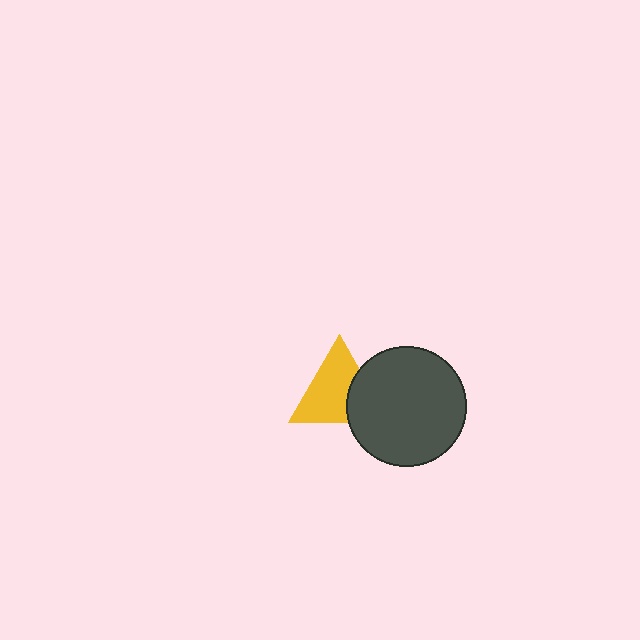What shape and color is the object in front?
The object in front is a dark gray circle.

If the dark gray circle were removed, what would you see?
You would see the complete yellow triangle.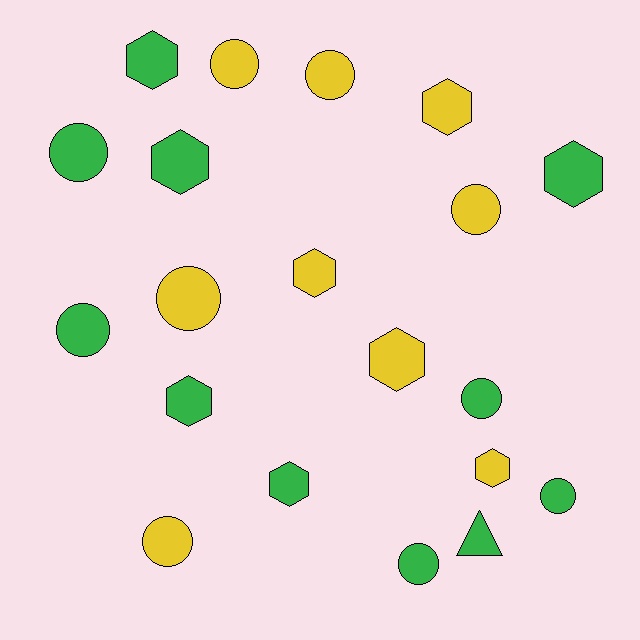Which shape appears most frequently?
Circle, with 10 objects.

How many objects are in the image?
There are 20 objects.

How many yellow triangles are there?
There are no yellow triangles.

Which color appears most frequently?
Green, with 11 objects.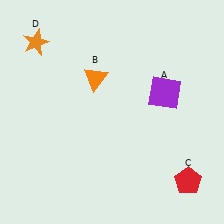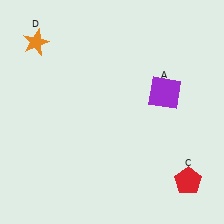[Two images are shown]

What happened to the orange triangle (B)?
The orange triangle (B) was removed in Image 2. It was in the top-left area of Image 1.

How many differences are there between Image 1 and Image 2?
There is 1 difference between the two images.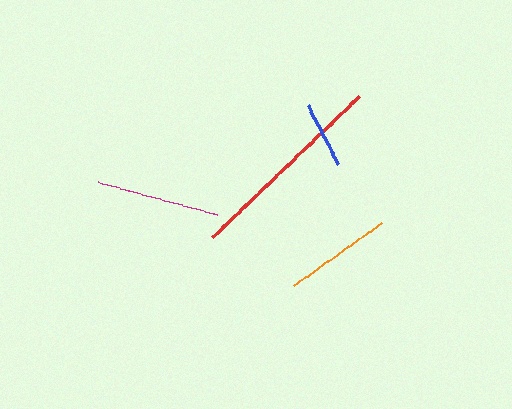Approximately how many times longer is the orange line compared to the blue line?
The orange line is approximately 1.7 times the length of the blue line.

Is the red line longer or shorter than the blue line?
The red line is longer than the blue line.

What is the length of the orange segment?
The orange segment is approximately 109 pixels long.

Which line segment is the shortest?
The blue line is the shortest at approximately 66 pixels.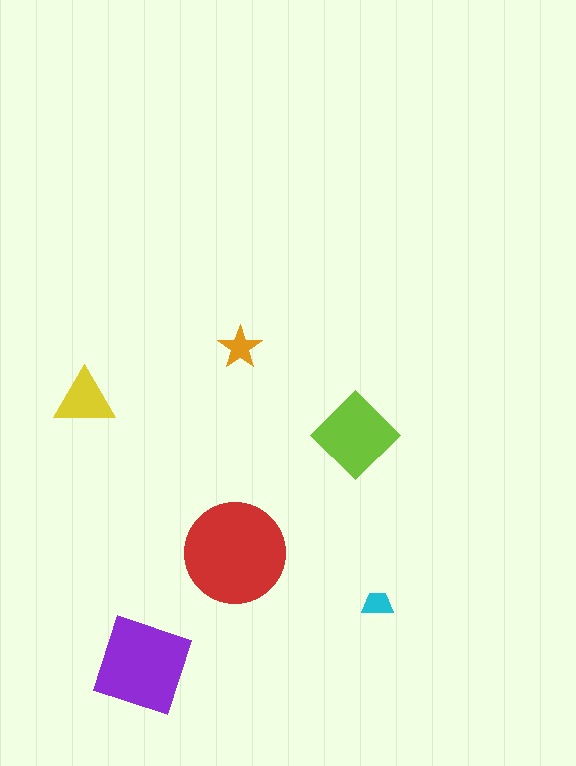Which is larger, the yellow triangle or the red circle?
The red circle.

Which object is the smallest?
The cyan trapezoid.